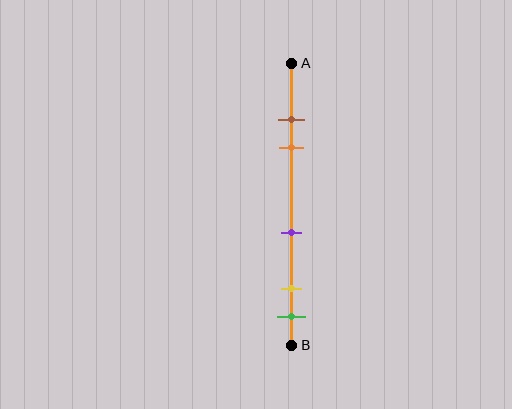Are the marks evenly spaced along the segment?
No, the marks are not evenly spaced.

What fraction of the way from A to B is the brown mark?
The brown mark is approximately 20% (0.2) of the way from A to B.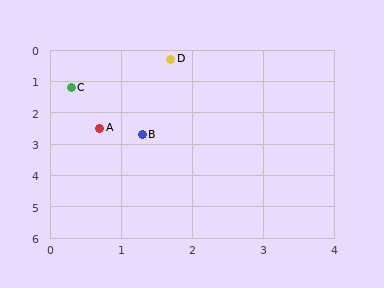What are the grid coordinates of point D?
Point D is at approximately (1.7, 0.3).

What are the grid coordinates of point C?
Point C is at approximately (0.3, 1.2).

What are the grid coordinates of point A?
Point A is at approximately (0.7, 2.5).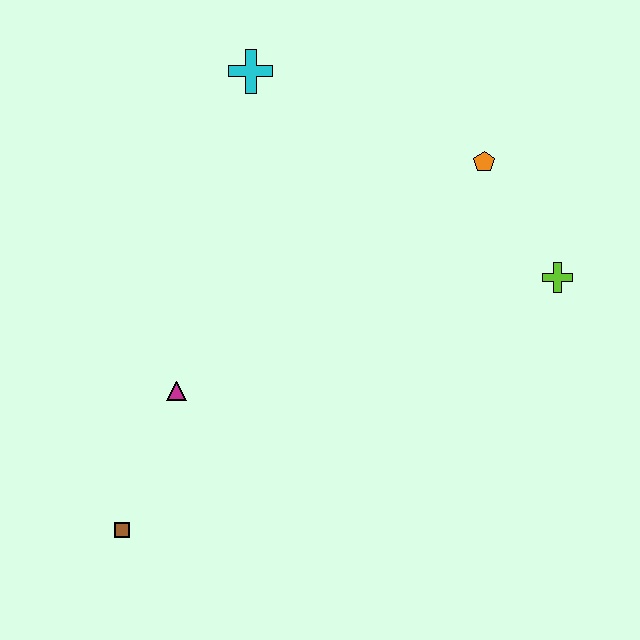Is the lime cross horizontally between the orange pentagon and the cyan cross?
No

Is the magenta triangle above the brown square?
Yes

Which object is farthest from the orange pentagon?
The brown square is farthest from the orange pentagon.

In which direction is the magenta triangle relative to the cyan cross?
The magenta triangle is below the cyan cross.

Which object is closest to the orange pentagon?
The lime cross is closest to the orange pentagon.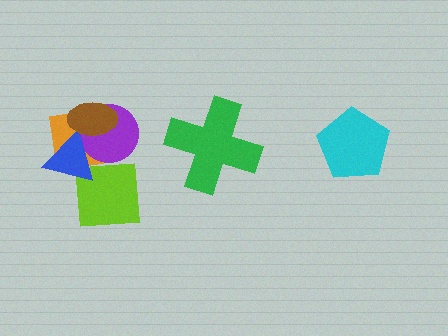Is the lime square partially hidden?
Yes, it is partially covered by another shape.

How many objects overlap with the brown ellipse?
3 objects overlap with the brown ellipse.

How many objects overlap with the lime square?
3 objects overlap with the lime square.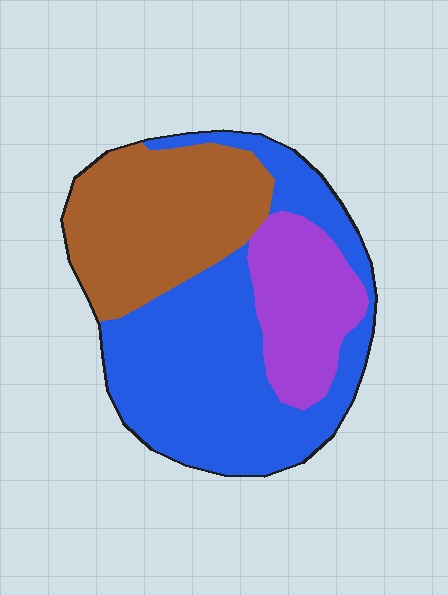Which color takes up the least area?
Purple, at roughly 20%.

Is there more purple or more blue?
Blue.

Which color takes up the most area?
Blue, at roughly 50%.